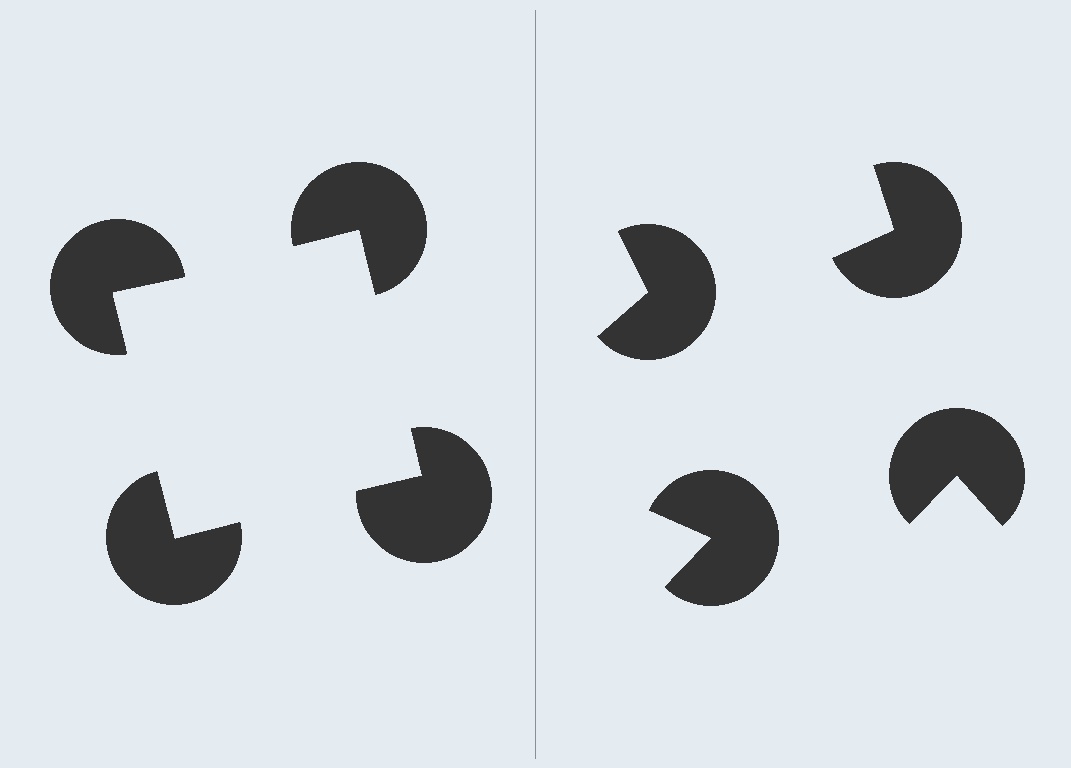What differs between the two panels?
The pac-man discs are positioned identically on both sides; only the wedge orientations differ. On the left they align to a square; on the right they are misaligned.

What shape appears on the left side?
An illusory square.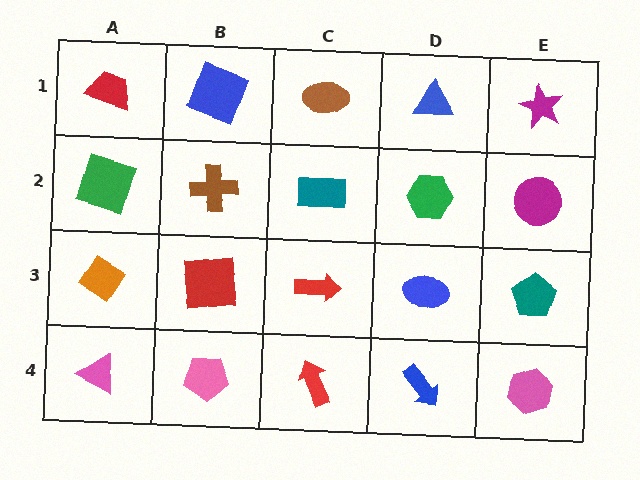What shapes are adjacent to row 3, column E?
A magenta circle (row 2, column E), a pink hexagon (row 4, column E), a blue ellipse (row 3, column D).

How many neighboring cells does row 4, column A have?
2.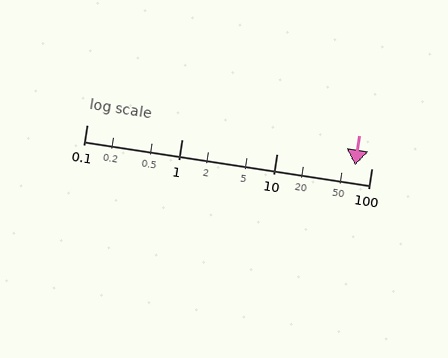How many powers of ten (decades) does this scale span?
The scale spans 3 decades, from 0.1 to 100.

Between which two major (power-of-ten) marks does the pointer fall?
The pointer is between 10 and 100.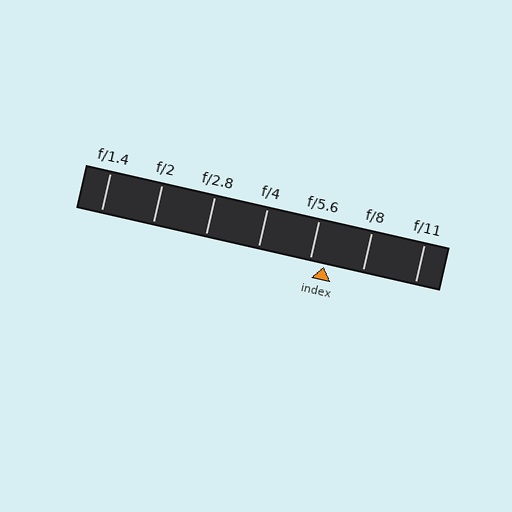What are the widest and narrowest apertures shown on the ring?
The widest aperture shown is f/1.4 and the narrowest is f/11.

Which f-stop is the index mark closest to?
The index mark is closest to f/5.6.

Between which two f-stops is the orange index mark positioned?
The index mark is between f/5.6 and f/8.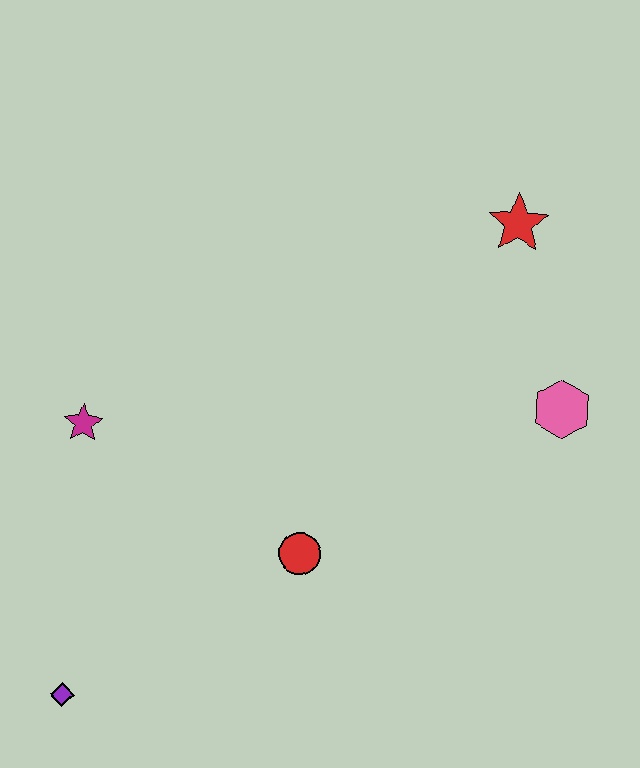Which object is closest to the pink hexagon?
The red star is closest to the pink hexagon.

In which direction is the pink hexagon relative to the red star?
The pink hexagon is below the red star.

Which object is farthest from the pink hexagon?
The purple diamond is farthest from the pink hexagon.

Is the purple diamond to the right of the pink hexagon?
No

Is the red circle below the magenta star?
Yes